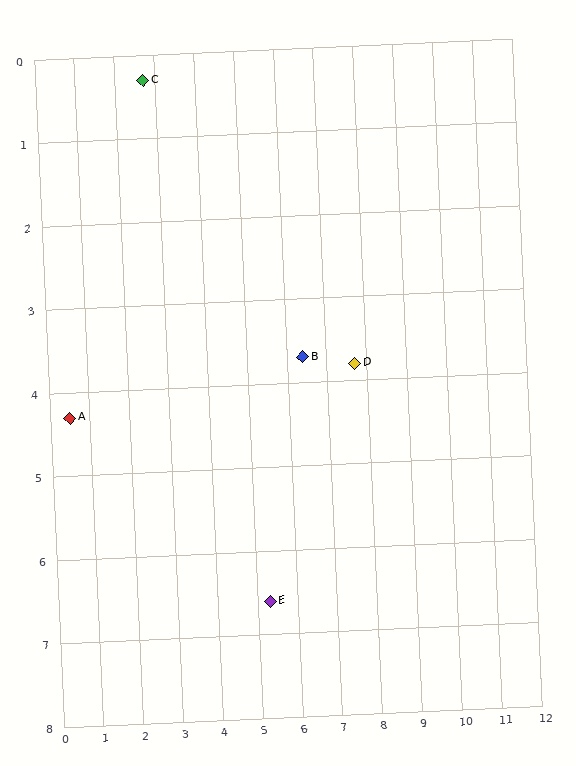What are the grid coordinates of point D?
Point D is at approximately (7.7, 3.8).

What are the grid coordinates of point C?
Point C is at approximately (2.7, 0.3).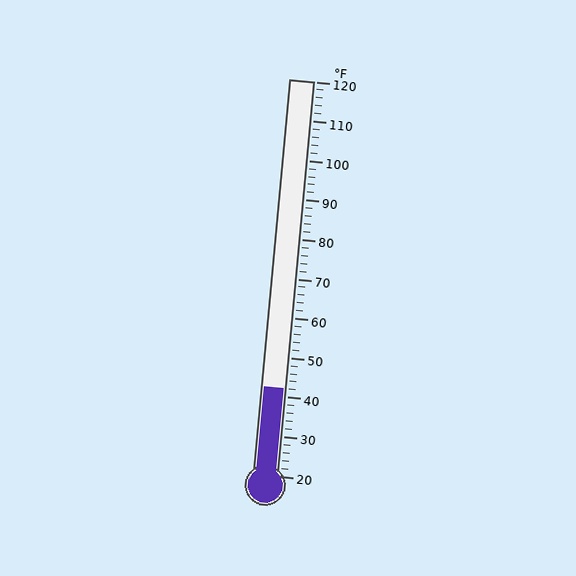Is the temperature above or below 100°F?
The temperature is below 100°F.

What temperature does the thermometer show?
The thermometer shows approximately 42°F.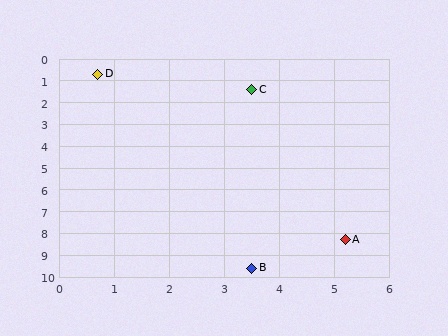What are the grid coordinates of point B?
Point B is at approximately (3.5, 9.6).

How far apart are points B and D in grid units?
Points B and D are about 9.3 grid units apart.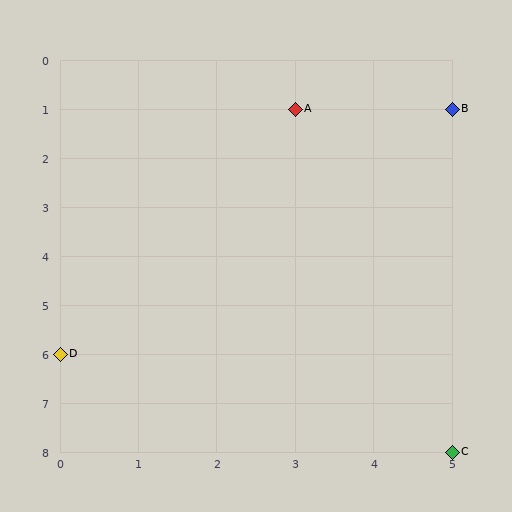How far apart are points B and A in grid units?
Points B and A are 2 columns apart.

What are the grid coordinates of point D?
Point D is at grid coordinates (0, 6).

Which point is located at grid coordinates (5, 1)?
Point B is at (5, 1).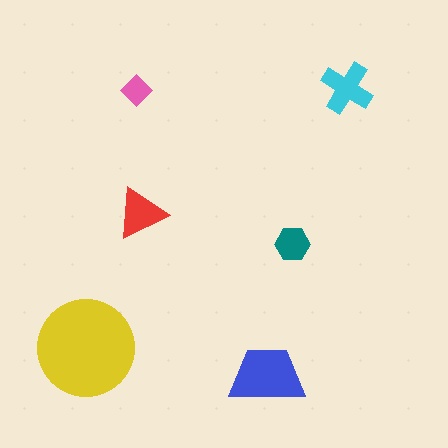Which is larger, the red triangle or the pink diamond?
The red triangle.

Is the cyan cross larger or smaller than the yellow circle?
Smaller.